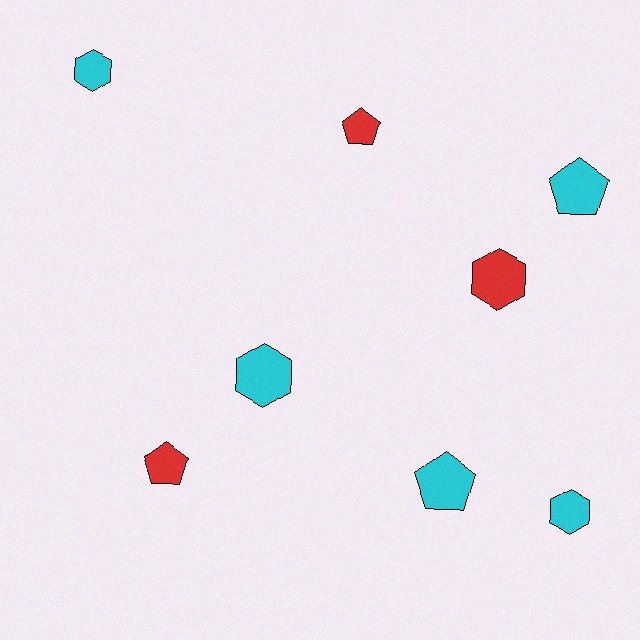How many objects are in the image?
There are 8 objects.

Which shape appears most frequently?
Pentagon, with 4 objects.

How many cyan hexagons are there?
There are 3 cyan hexagons.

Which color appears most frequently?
Cyan, with 5 objects.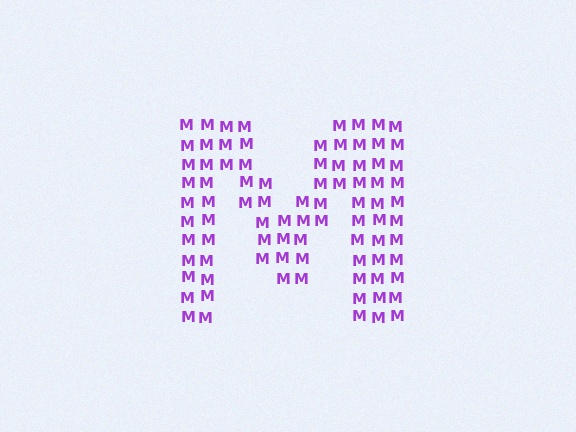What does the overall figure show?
The overall figure shows the letter M.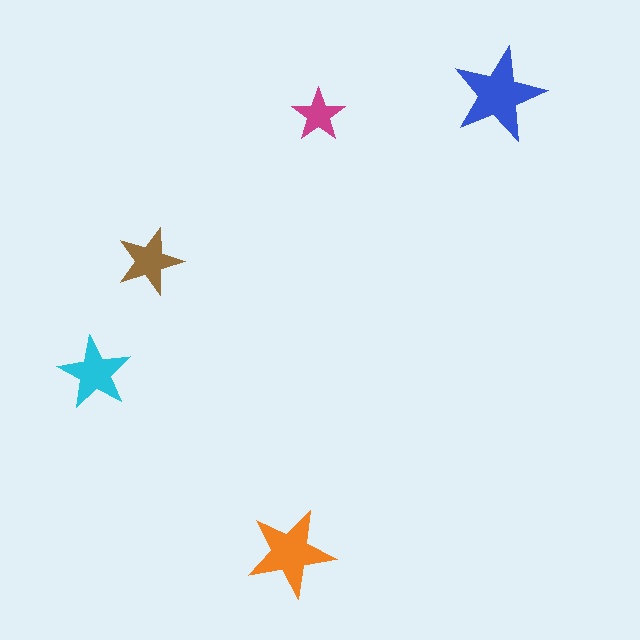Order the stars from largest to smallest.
the blue one, the orange one, the cyan one, the brown one, the magenta one.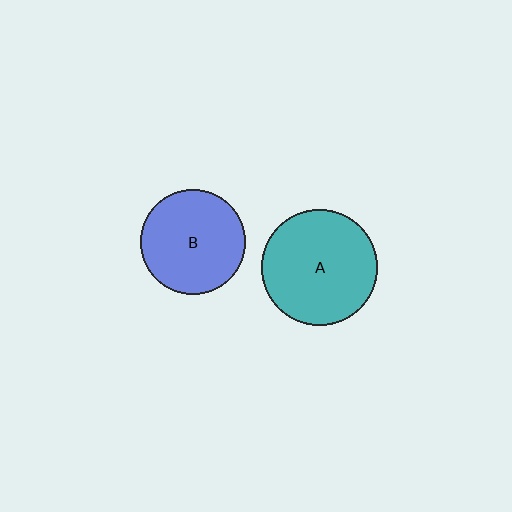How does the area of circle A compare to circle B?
Approximately 1.2 times.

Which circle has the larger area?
Circle A (teal).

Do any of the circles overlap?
No, none of the circles overlap.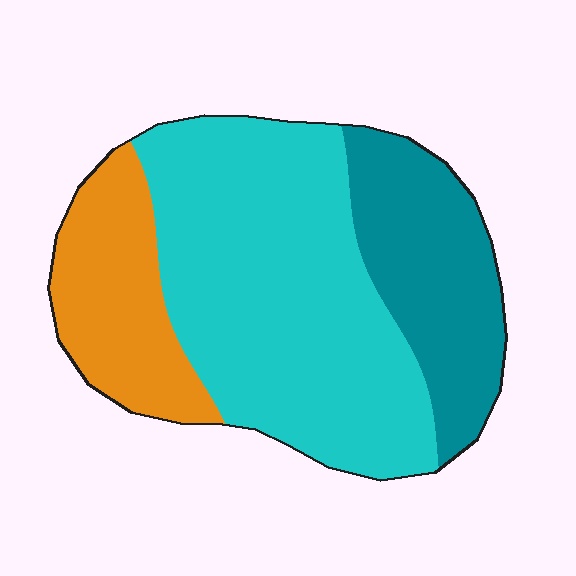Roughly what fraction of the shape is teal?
Teal takes up less than a quarter of the shape.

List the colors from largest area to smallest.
From largest to smallest: cyan, teal, orange.